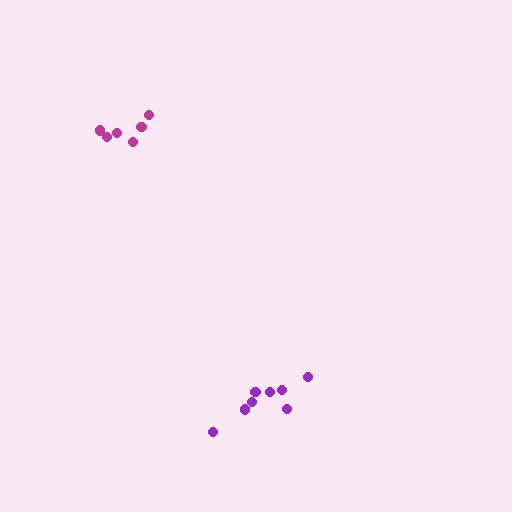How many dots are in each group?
Group 1: 8 dots, Group 2: 6 dots (14 total).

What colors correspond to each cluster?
The clusters are colored: purple, magenta.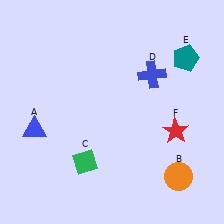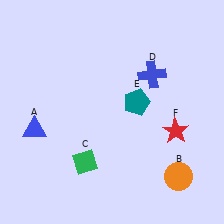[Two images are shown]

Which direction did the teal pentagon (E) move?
The teal pentagon (E) moved left.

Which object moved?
The teal pentagon (E) moved left.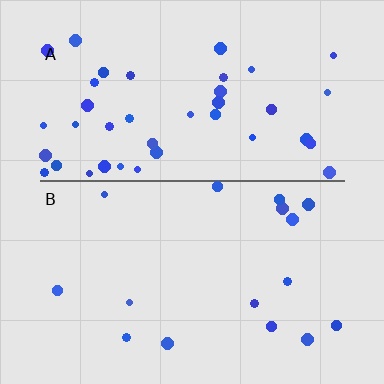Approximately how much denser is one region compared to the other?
Approximately 2.7× — region A over region B.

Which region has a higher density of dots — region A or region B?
A (the top).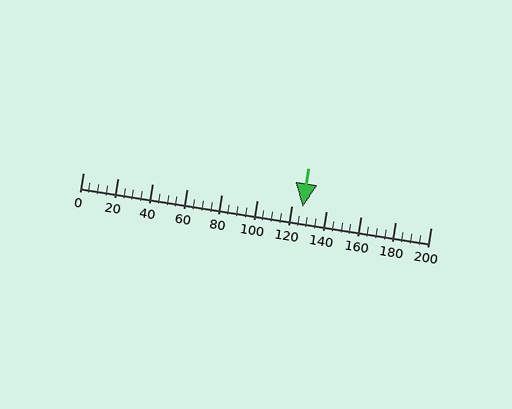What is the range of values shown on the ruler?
The ruler shows values from 0 to 200.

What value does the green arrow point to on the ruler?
The green arrow points to approximately 127.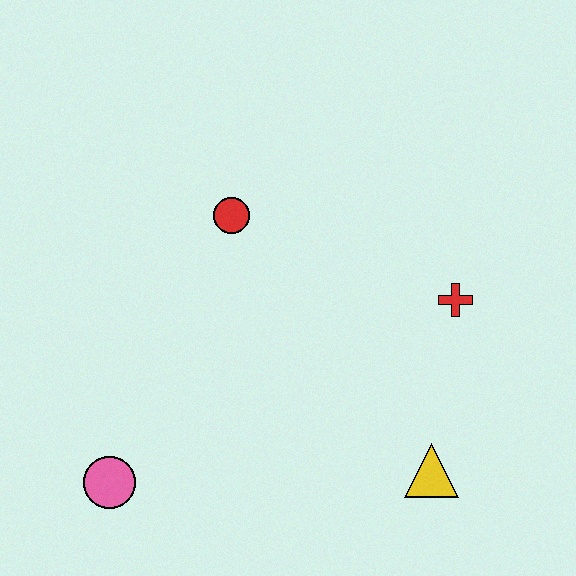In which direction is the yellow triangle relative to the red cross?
The yellow triangle is below the red cross.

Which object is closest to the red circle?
The red cross is closest to the red circle.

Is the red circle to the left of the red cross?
Yes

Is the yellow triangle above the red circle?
No